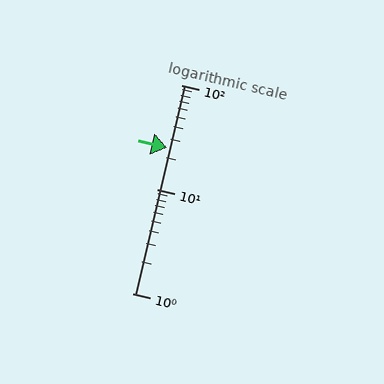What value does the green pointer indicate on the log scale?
The pointer indicates approximately 25.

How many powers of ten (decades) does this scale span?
The scale spans 2 decades, from 1 to 100.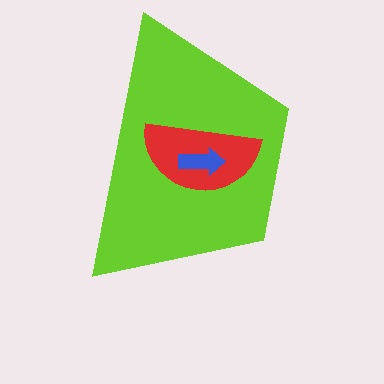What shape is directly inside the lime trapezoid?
The red semicircle.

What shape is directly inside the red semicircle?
The blue arrow.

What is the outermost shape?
The lime trapezoid.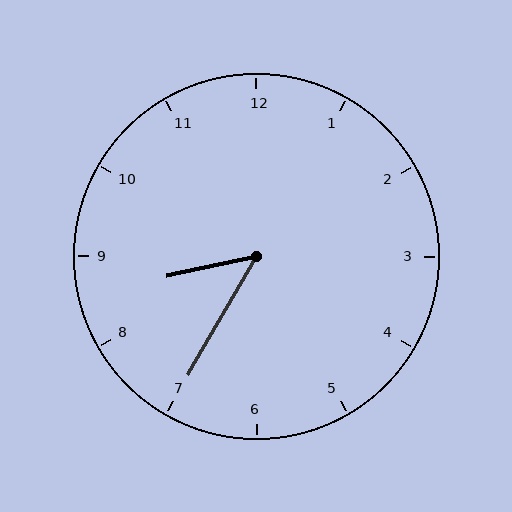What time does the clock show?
8:35.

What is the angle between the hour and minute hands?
Approximately 48 degrees.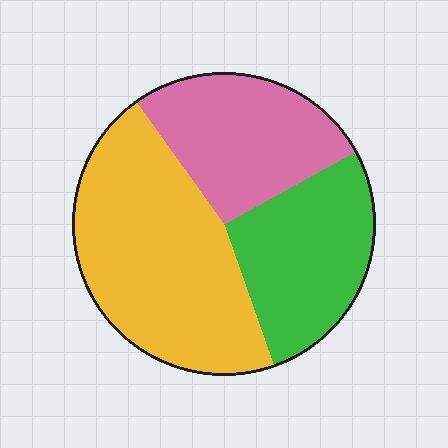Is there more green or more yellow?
Yellow.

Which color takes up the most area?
Yellow, at roughly 45%.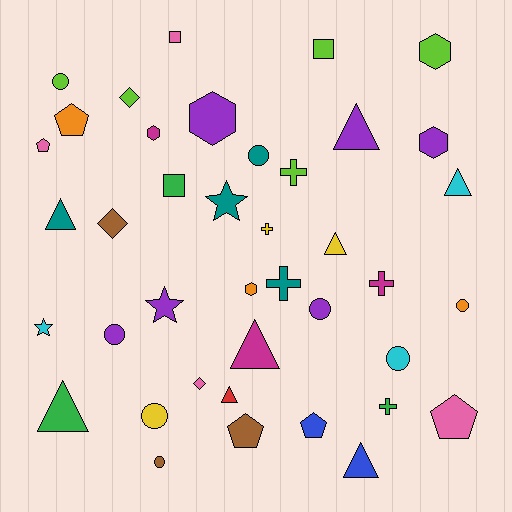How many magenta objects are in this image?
There are 3 magenta objects.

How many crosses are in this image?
There are 5 crosses.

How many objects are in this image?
There are 40 objects.